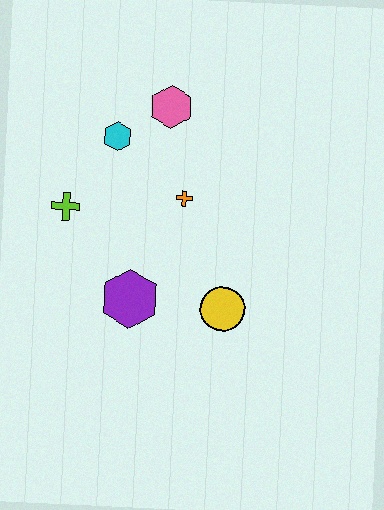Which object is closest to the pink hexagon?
The cyan hexagon is closest to the pink hexagon.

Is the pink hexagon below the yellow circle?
No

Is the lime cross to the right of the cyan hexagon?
No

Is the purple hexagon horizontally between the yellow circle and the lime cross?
Yes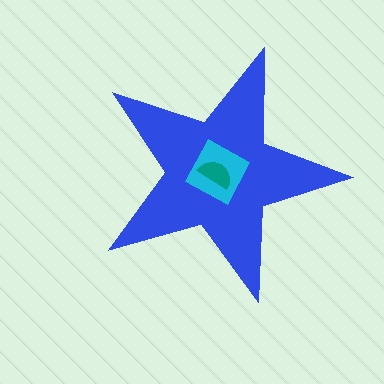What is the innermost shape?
The teal semicircle.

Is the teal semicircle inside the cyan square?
Yes.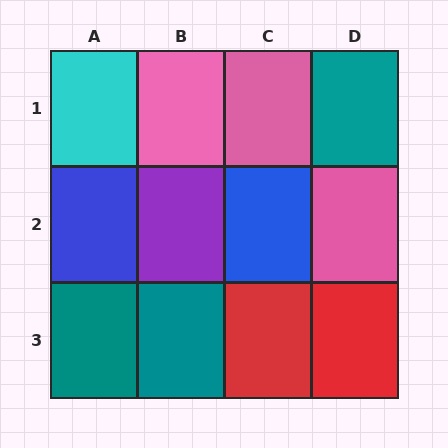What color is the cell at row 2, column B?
Purple.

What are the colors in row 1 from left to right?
Cyan, pink, pink, teal.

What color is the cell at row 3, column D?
Red.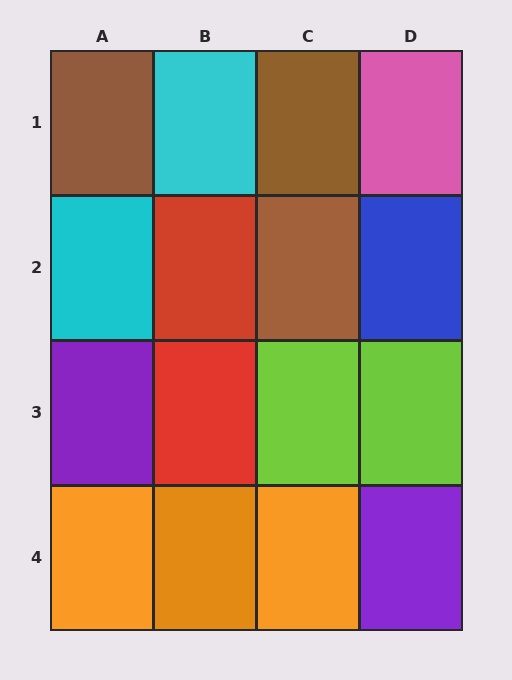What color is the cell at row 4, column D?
Purple.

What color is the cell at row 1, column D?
Pink.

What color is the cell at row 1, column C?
Brown.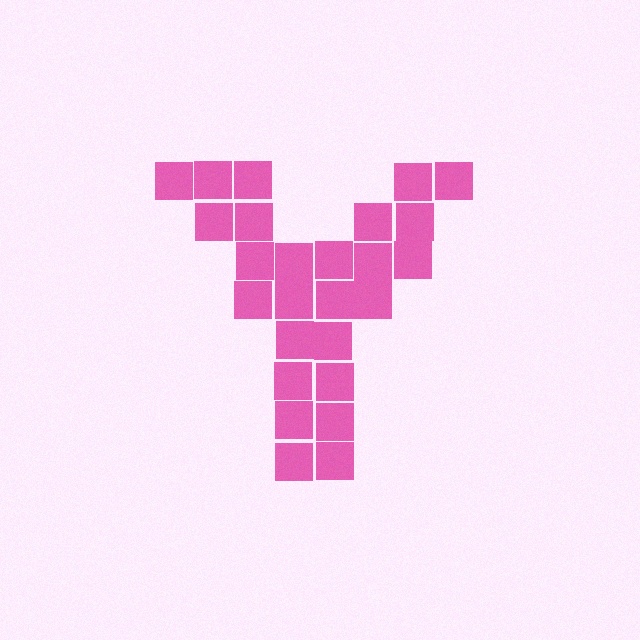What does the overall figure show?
The overall figure shows the letter Y.